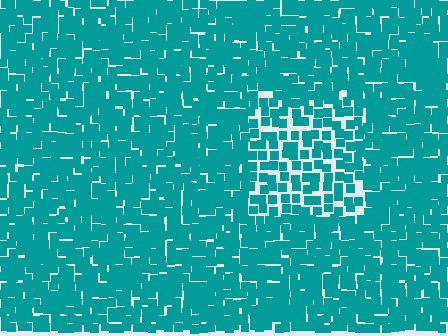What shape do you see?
I see a rectangle.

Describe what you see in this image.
The image contains small teal elements arranged at two different densities. A rectangle-shaped region is visible where the elements are less densely packed than the surrounding area.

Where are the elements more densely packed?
The elements are more densely packed outside the rectangle boundary.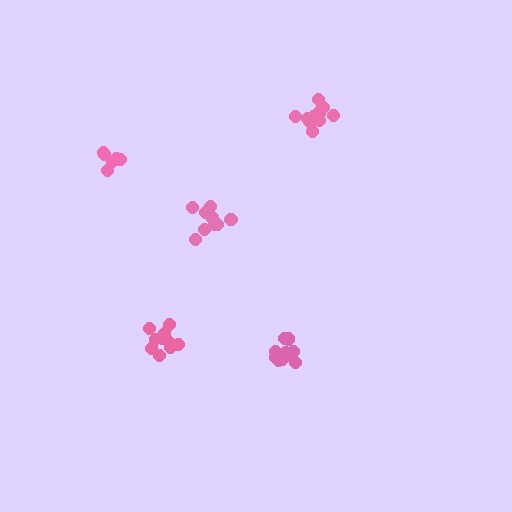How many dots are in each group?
Group 1: 9 dots, Group 2: 12 dots, Group 3: 11 dots, Group 4: 12 dots, Group 5: 6 dots (50 total).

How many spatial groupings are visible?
There are 5 spatial groupings.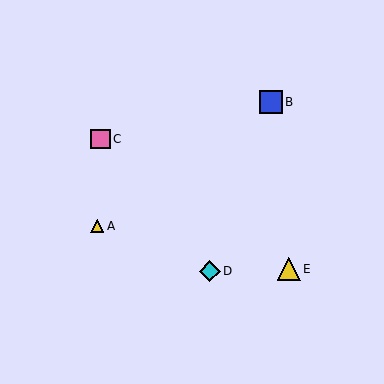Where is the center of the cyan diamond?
The center of the cyan diamond is at (210, 271).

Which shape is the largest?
The yellow triangle (labeled E) is the largest.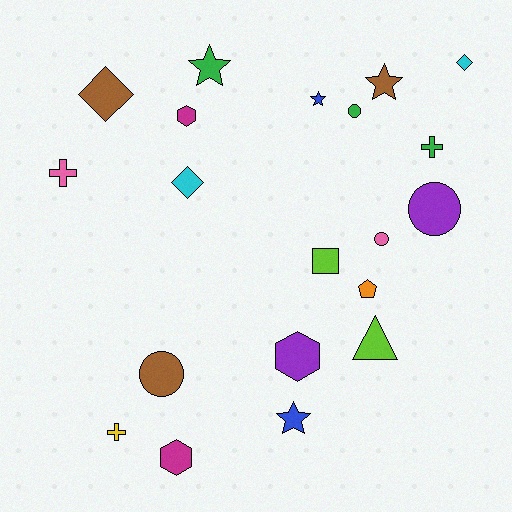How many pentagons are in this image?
There is 1 pentagon.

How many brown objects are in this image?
There are 3 brown objects.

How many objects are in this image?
There are 20 objects.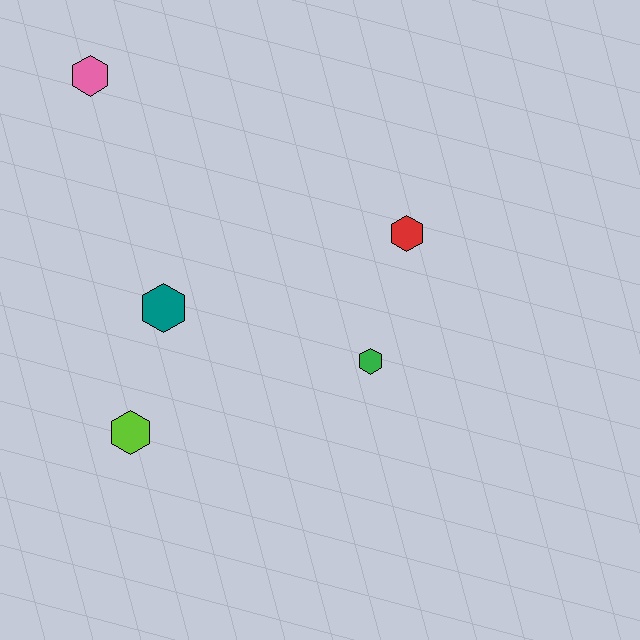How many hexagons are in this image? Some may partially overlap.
There are 5 hexagons.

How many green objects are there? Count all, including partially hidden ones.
There is 1 green object.